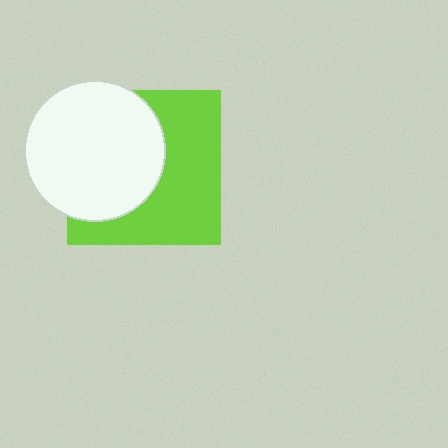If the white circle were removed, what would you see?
You would see the complete lime square.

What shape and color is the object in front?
The object in front is a white circle.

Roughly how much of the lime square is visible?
About half of it is visible (roughly 53%).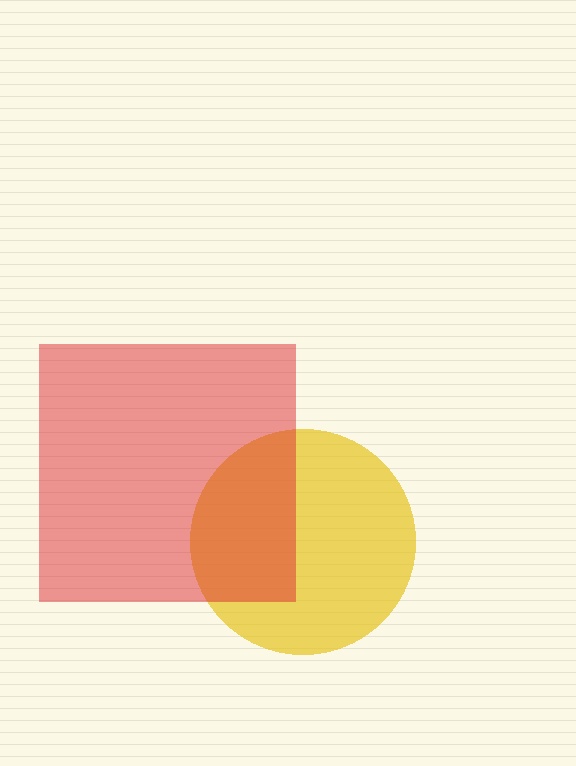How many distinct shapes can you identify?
There are 2 distinct shapes: a yellow circle, a red square.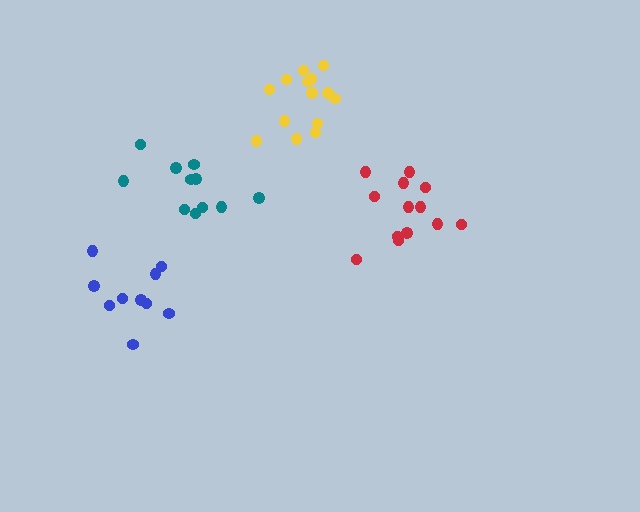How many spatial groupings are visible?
There are 4 spatial groupings.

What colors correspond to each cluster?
The clusters are colored: teal, yellow, blue, red.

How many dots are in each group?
Group 1: 11 dots, Group 2: 14 dots, Group 3: 10 dots, Group 4: 13 dots (48 total).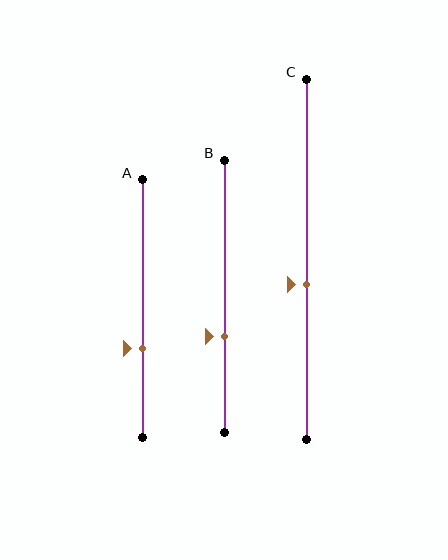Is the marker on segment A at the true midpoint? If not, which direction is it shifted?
No, the marker on segment A is shifted downward by about 15% of the segment length.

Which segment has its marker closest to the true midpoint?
Segment C has its marker closest to the true midpoint.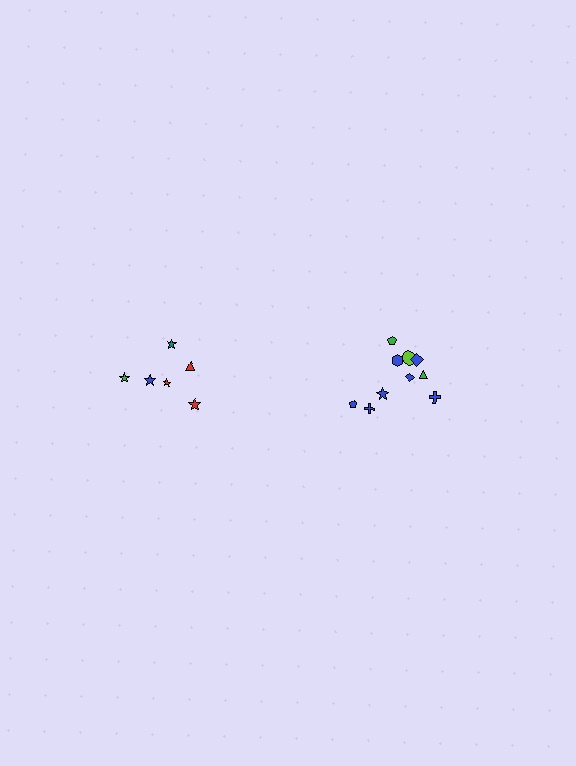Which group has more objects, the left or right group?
The right group.